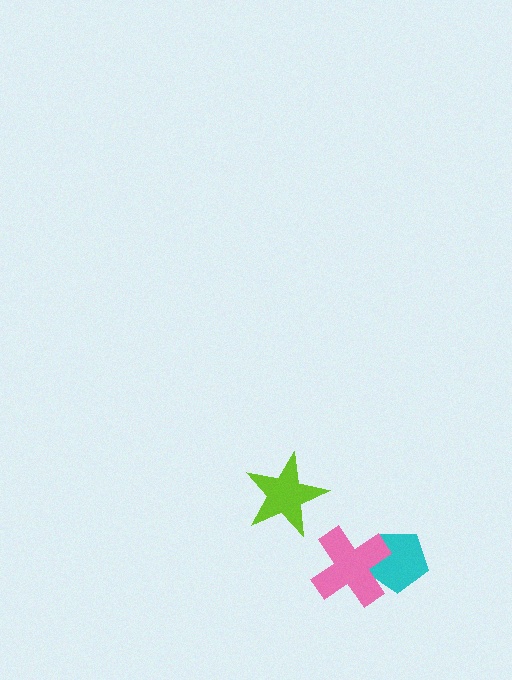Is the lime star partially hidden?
No, no other shape covers it.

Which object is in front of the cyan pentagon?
The pink cross is in front of the cyan pentagon.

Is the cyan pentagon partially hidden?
Yes, it is partially covered by another shape.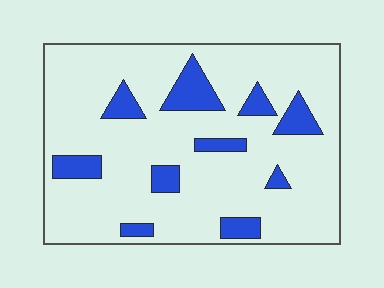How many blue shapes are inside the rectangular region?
10.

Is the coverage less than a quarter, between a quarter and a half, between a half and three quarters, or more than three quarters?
Less than a quarter.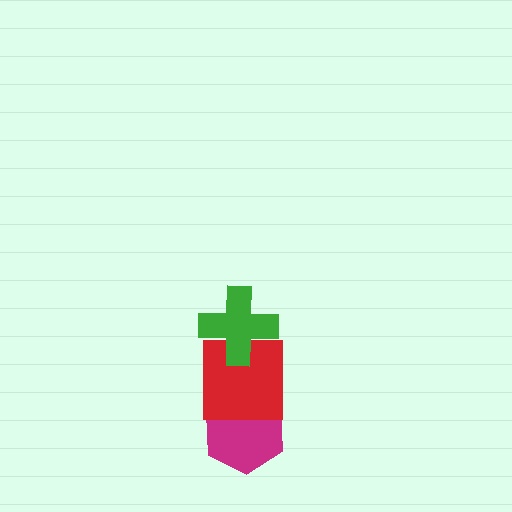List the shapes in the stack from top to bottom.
From top to bottom: the green cross, the red square, the magenta hexagon.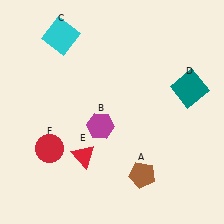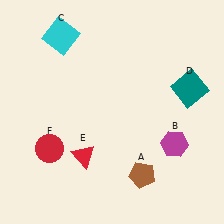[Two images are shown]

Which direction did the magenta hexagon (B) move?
The magenta hexagon (B) moved right.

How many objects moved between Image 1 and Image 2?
1 object moved between the two images.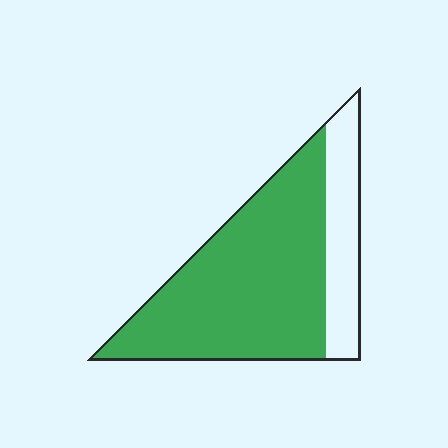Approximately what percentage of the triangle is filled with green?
Approximately 75%.